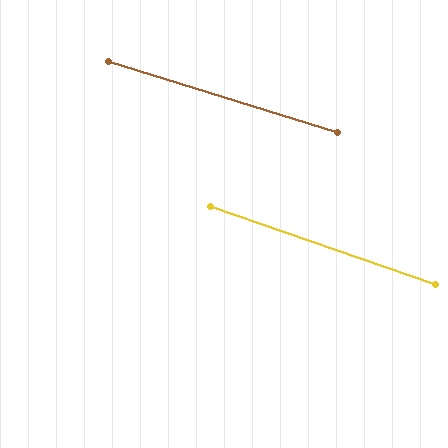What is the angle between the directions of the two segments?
Approximately 2 degrees.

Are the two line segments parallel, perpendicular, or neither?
Parallel — their directions differ by only 1.9°.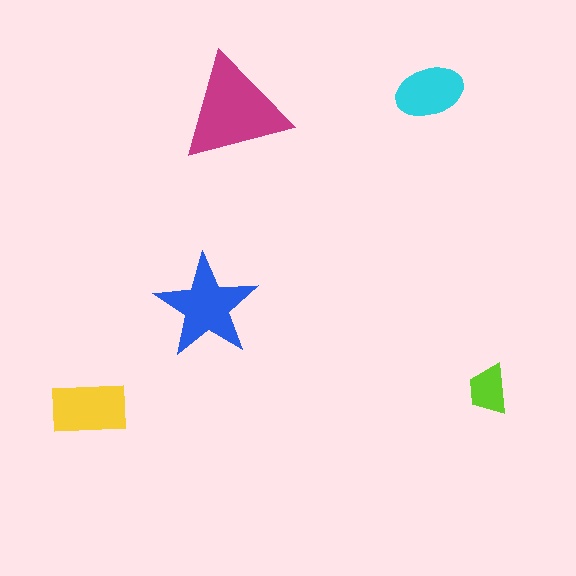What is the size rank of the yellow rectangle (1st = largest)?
3rd.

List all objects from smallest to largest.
The lime trapezoid, the cyan ellipse, the yellow rectangle, the blue star, the magenta triangle.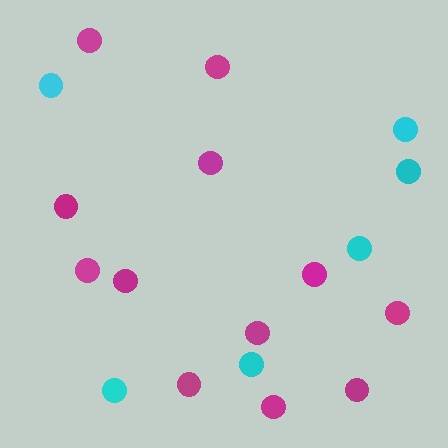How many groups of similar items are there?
There are 2 groups: one group of magenta circles (12) and one group of cyan circles (6).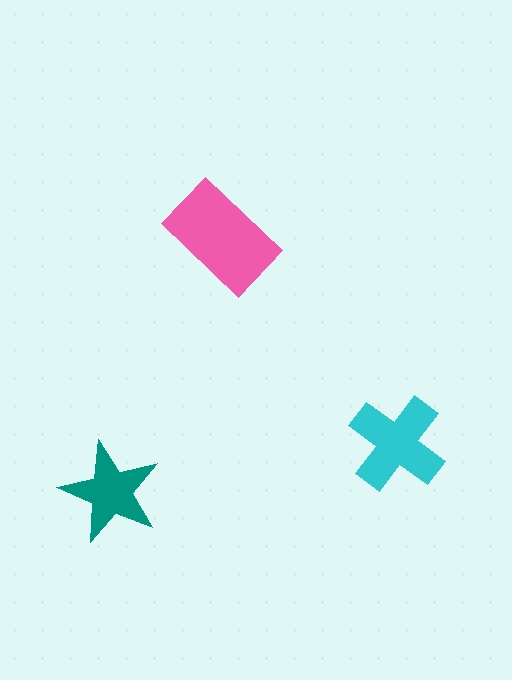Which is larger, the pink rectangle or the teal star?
The pink rectangle.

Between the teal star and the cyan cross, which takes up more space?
The cyan cross.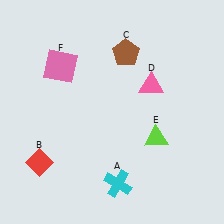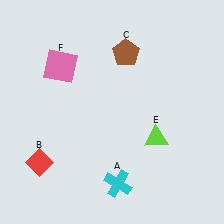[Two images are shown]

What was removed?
The pink triangle (D) was removed in Image 2.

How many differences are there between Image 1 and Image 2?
There is 1 difference between the two images.